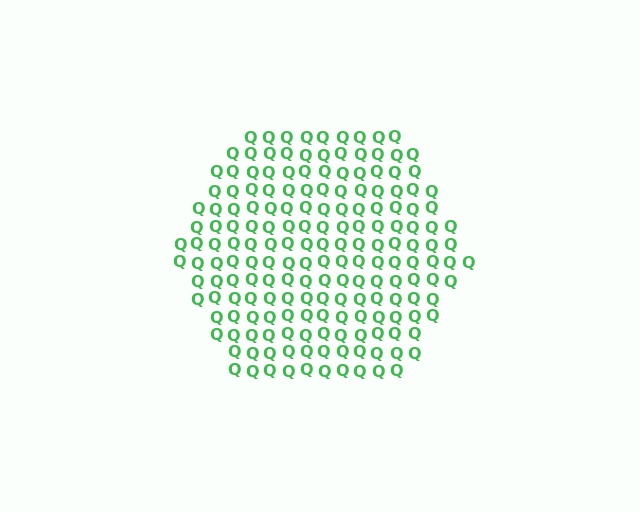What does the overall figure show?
The overall figure shows a hexagon.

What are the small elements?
The small elements are letter Q's.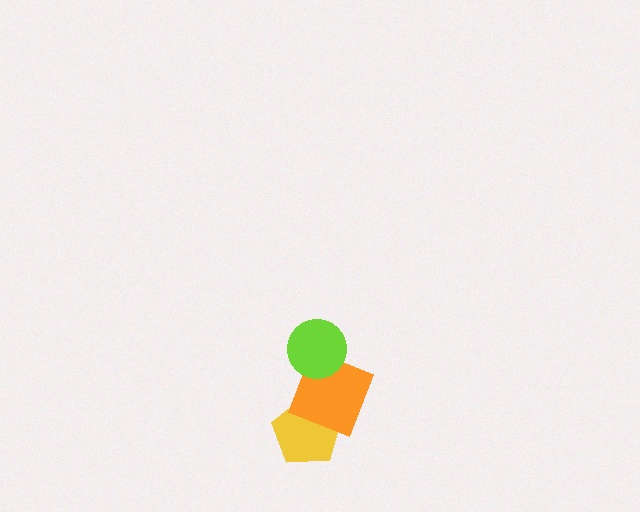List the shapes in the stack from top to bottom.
From top to bottom: the lime circle, the orange square, the yellow pentagon.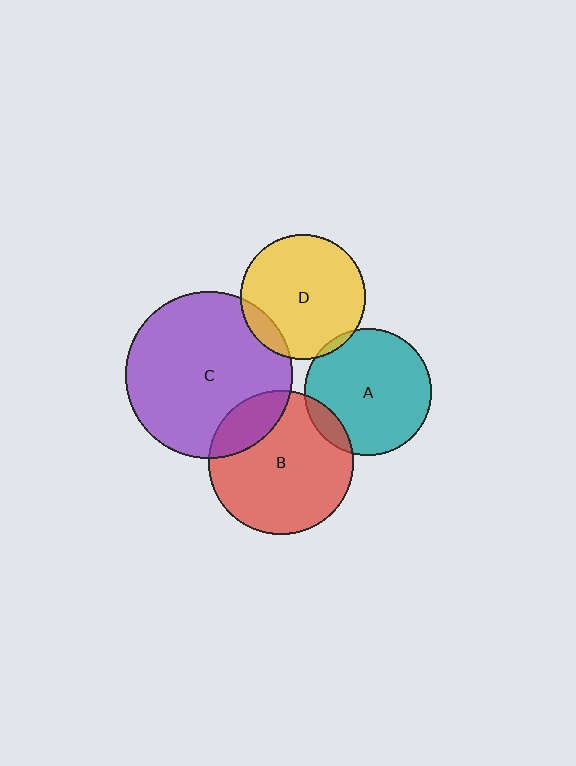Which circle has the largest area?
Circle C (purple).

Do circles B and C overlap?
Yes.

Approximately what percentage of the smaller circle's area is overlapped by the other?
Approximately 20%.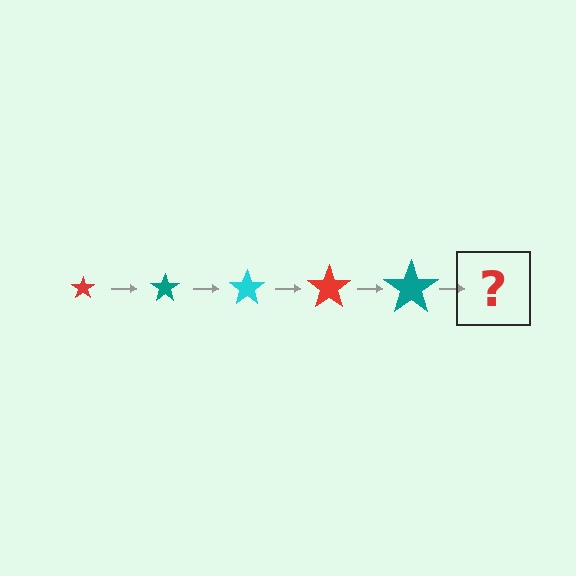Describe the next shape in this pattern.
It should be a cyan star, larger than the previous one.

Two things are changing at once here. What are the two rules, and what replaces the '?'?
The two rules are that the star grows larger each step and the color cycles through red, teal, and cyan. The '?' should be a cyan star, larger than the previous one.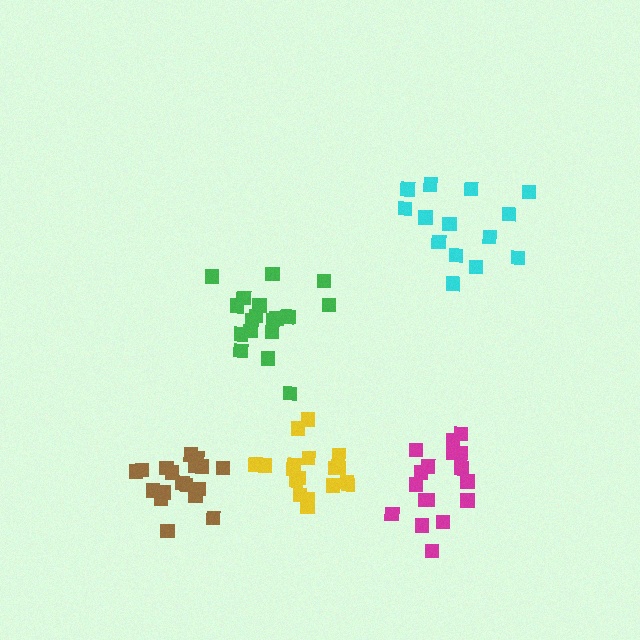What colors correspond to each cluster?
The clusters are colored: magenta, cyan, yellow, brown, green.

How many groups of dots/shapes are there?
There are 5 groups.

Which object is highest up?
The cyan cluster is topmost.